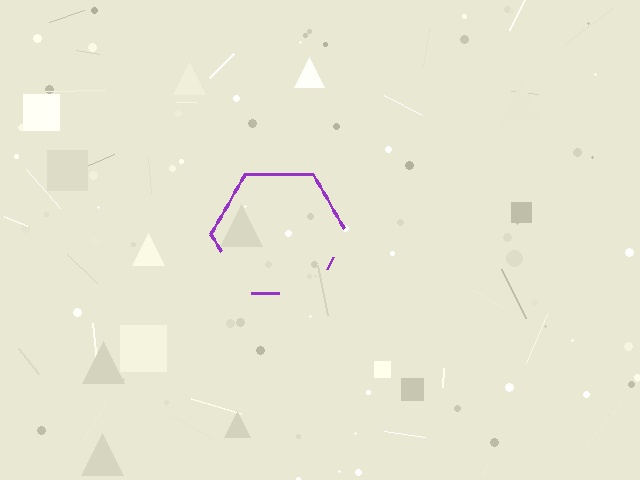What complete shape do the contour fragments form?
The contour fragments form a hexagon.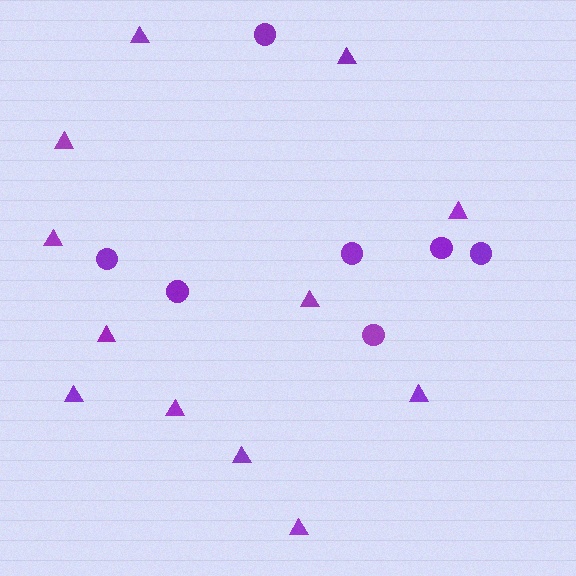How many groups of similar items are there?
There are 2 groups: one group of triangles (12) and one group of circles (7).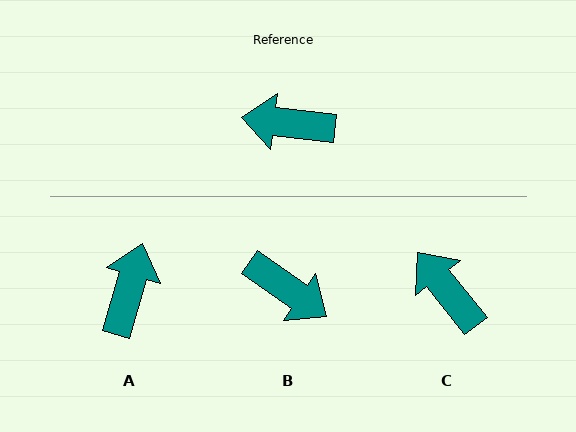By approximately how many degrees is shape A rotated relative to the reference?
Approximately 100 degrees clockwise.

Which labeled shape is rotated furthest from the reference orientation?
B, about 152 degrees away.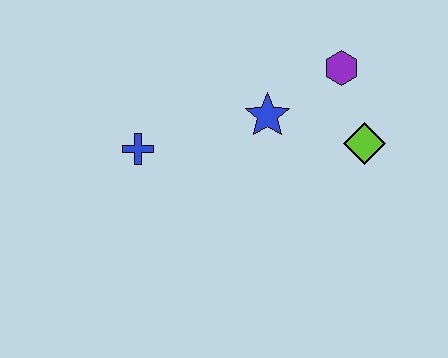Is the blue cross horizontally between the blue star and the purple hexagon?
No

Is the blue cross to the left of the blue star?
Yes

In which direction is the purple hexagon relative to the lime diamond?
The purple hexagon is above the lime diamond.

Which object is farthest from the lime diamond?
The blue cross is farthest from the lime diamond.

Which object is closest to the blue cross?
The blue star is closest to the blue cross.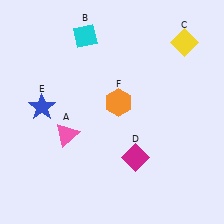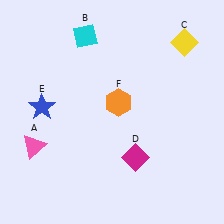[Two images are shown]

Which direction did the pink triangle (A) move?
The pink triangle (A) moved left.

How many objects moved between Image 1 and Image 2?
1 object moved between the two images.